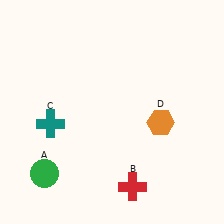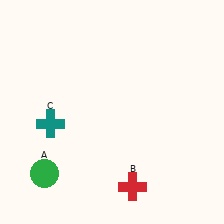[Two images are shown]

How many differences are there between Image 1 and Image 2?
There is 1 difference between the two images.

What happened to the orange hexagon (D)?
The orange hexagon (D) was removed in Image 2. It was in the bottom-right area of Image 1.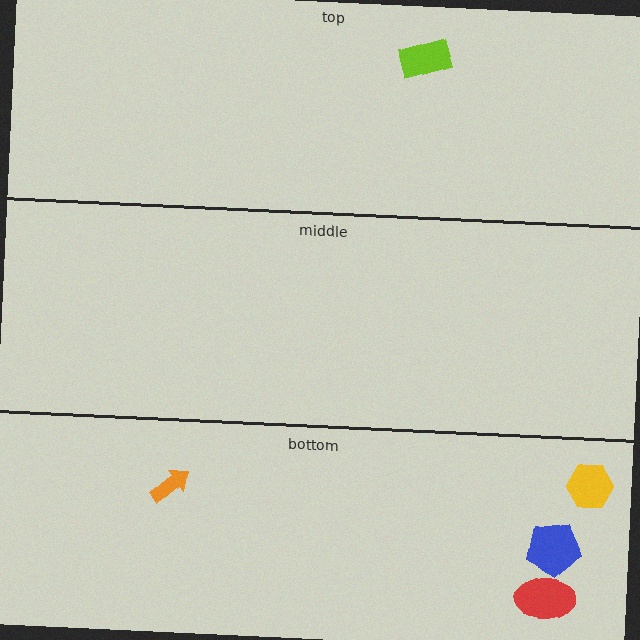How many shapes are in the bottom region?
4.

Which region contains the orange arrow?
The bottom region.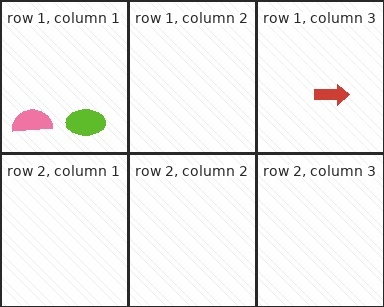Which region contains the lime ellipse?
The row 1, column 1 region.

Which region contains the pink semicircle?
The row 1, column 1 region.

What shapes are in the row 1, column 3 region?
The red arrow.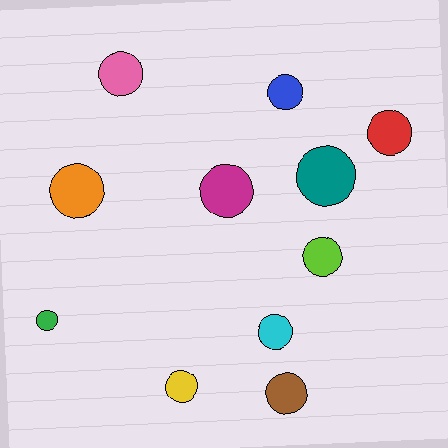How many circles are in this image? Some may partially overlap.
There are 11 circles.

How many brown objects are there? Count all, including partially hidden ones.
There is 1 brown object.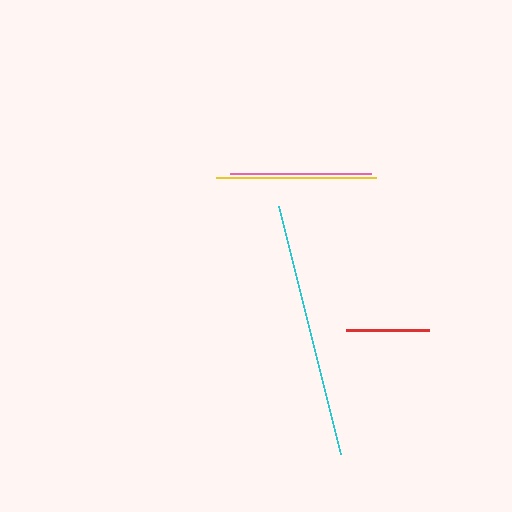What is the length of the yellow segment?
The yellow segment is approximately 160 pixels long.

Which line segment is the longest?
The cyan line is the longest at approximately 256 pixels.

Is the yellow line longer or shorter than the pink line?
The yellow line is longer than the pink line.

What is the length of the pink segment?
The pink segment is approximately 141 pixels long.